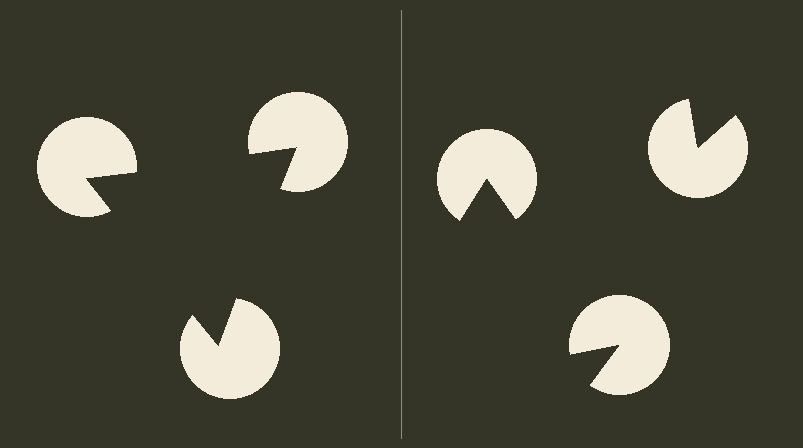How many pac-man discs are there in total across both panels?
6 — 3 on each side.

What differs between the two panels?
The pac-man discs are positioned identically on both sides; only the wedge orientations differ. On the left they align to a triangle; on the right they are misaligned.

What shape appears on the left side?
An illusory triangle.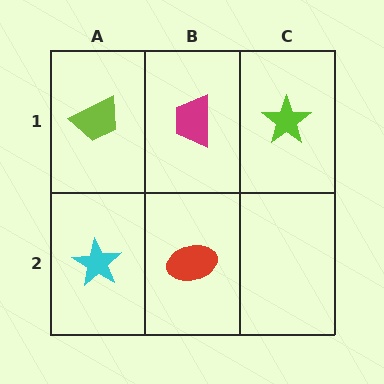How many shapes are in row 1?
3 shapes.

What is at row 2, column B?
A red ellipse.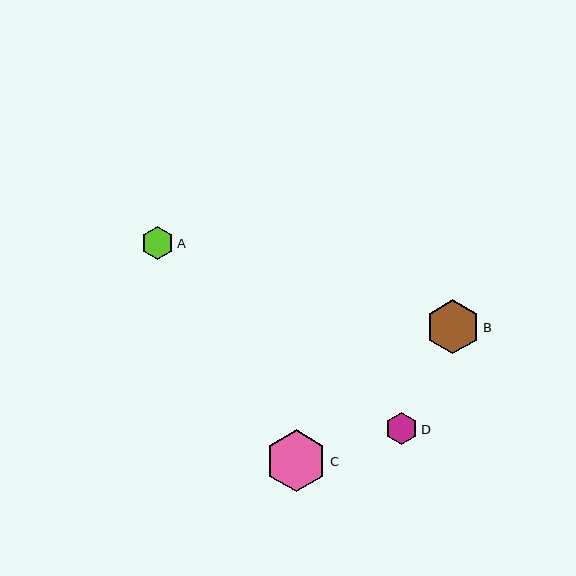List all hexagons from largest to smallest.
From largest to smallest: C, B, D, A.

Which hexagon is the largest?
Hexagon C is the largest with a size of approximately 62 pixels.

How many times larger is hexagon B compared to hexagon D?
Hexagon B is approximately 1.7 times the size of hexagon D.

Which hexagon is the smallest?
Hexagon A is the smallest with a size of approximately 32 pixels.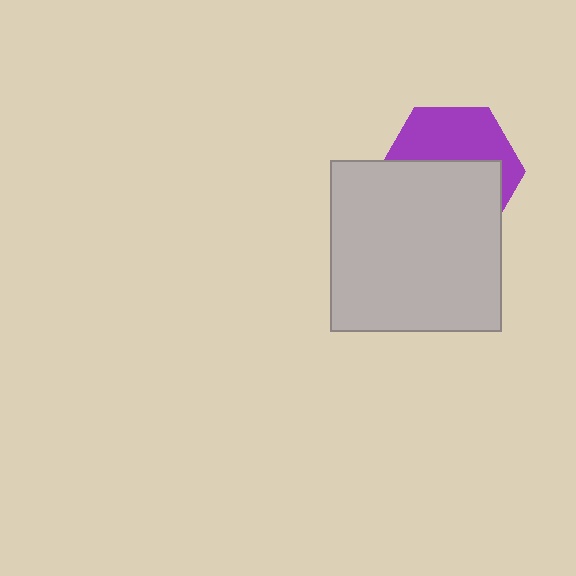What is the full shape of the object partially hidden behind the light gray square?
The partially hidden object is a purple hexagon.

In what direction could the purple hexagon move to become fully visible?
The purple hexagon could move up. That would shift it out from behind the light gray square entirely.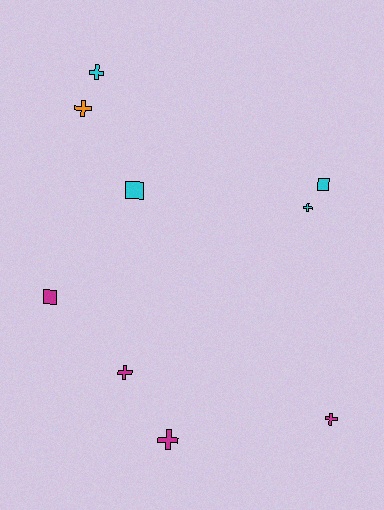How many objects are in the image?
There are 9 objects.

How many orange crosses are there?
There is 1 orange cross.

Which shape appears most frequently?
Cross, with 6 objects.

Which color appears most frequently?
Magenta, with 4 objects.